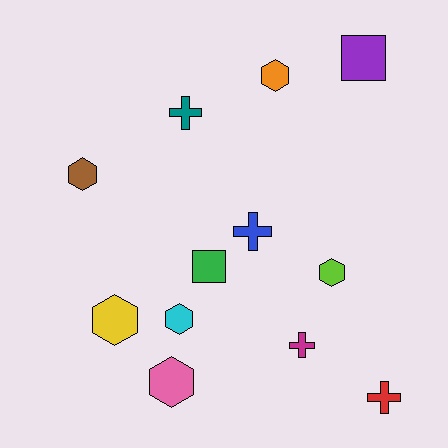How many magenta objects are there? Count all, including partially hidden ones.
There is 1 magenta object.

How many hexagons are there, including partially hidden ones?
There are 6 hexagons.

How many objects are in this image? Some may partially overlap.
There are 12 objects.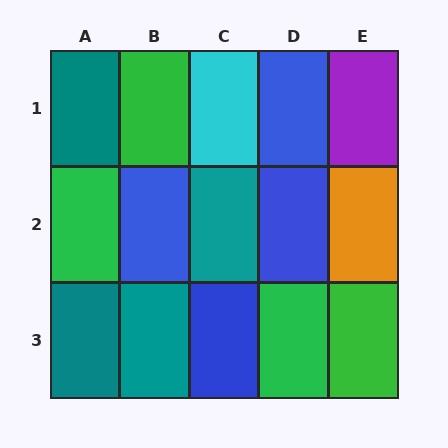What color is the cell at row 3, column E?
Green.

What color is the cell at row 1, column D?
Blue.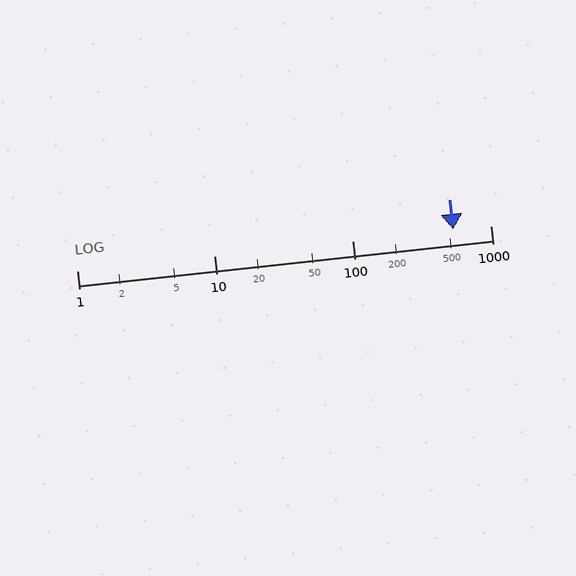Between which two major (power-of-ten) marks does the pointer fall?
The pointer is between 100 and 1000.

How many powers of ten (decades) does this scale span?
The scale spans 3 decades, from 1 to 1000.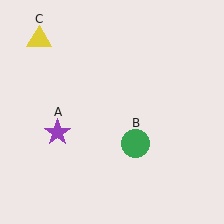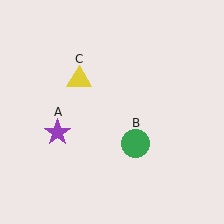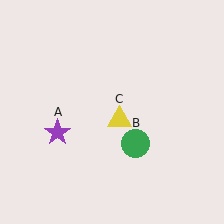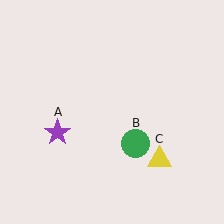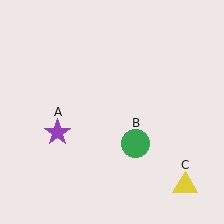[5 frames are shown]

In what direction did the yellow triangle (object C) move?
The yellow triangle (object C) moved down and to the right.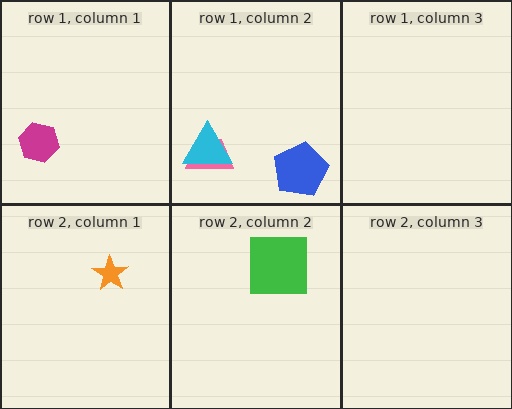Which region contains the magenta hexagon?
The row 1, column 1 region.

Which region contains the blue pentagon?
The row 1, column 2 region.